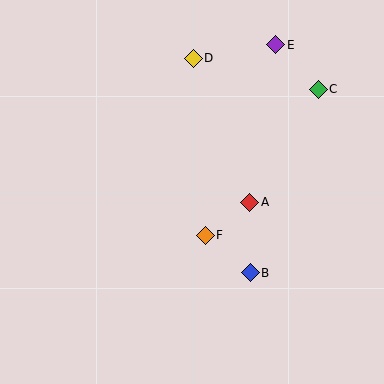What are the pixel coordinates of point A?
Point A is at (250, 202).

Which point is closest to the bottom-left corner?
Point F is closest to the bottom-left corner.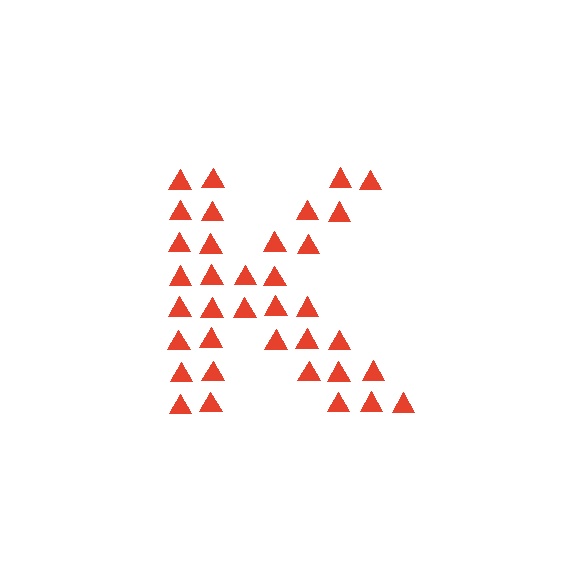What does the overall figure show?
The overall figure shows the letter K.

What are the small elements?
The small elements are triangles.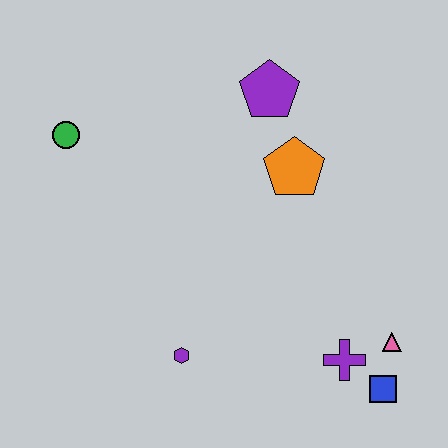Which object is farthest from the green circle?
The blue square is farthest from the green circle.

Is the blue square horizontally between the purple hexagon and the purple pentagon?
No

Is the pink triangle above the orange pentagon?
No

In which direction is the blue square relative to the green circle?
The blue square is to the right of the green circle.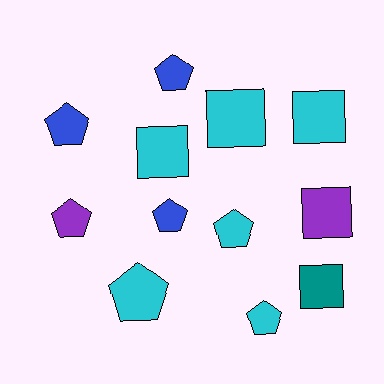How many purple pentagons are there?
There is 1 purple pentagon.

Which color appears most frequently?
Cyan, with 6 objects.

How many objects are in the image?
There are 12 objects.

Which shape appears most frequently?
Pentagon, with 7 objects.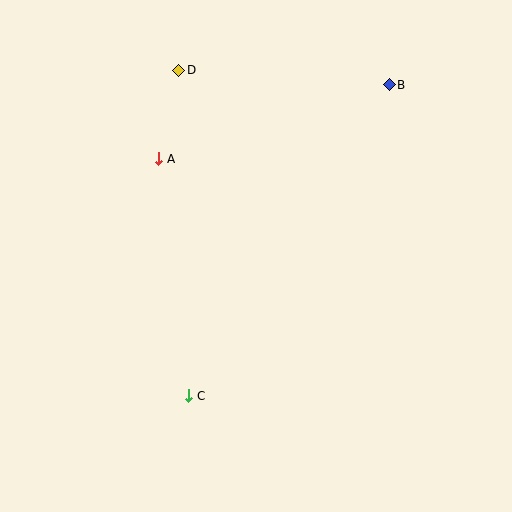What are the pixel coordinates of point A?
Point A is at (159, 159).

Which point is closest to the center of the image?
Point A at (159, 159) is closest to the center.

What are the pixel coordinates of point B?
Point B is at (389, 85).